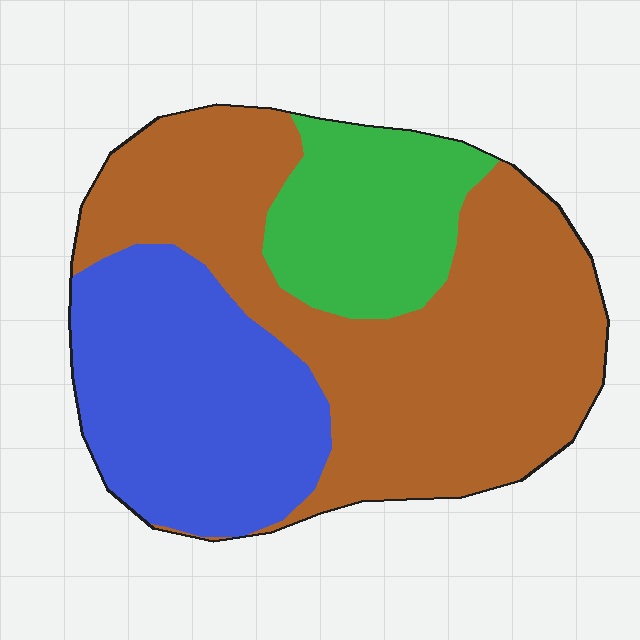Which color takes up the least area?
Green, at roughly 20%.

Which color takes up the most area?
Brown, at roughly 50%.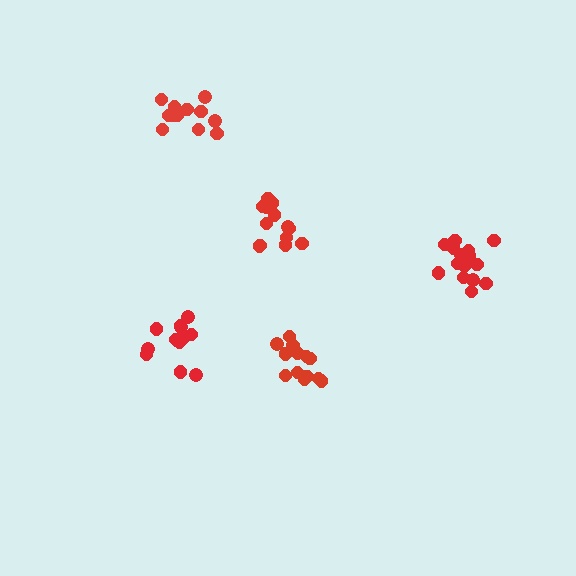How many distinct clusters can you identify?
There are 5 distinct clusters.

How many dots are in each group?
Group 1: 13 dots, Group 2: 12 dots, Group 3: 13 dots, Group 4: 15 dots, Group 5: 14 dots (67 total).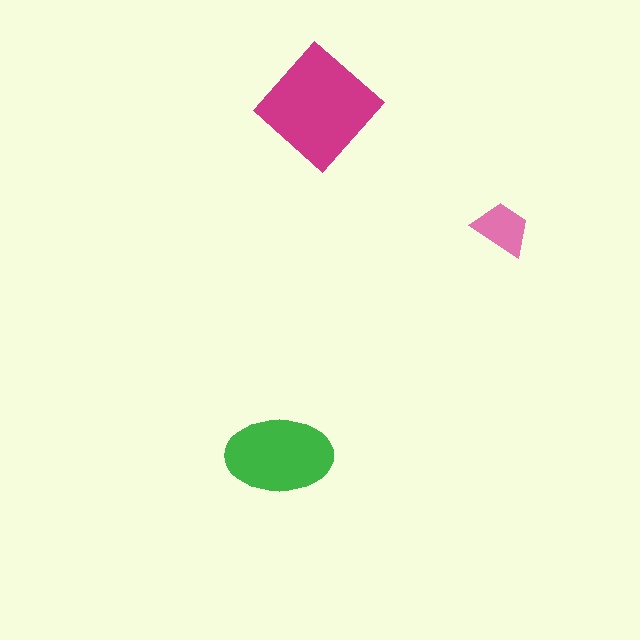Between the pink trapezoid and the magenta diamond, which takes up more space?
The magenta diamond.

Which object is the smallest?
The pink trapezoid.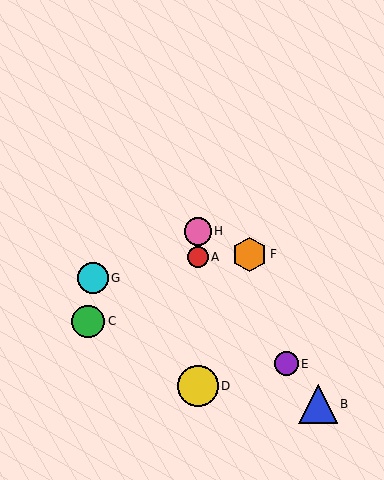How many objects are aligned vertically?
3 objects (A, D, H) are aligned vertically.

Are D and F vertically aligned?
No, D is at x≈198 and F is at x≈250.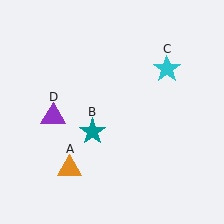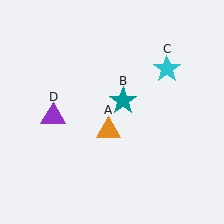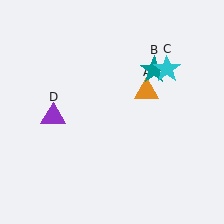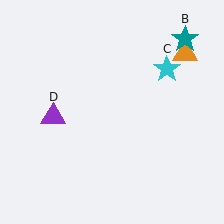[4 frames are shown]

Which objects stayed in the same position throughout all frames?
Cyan star (object C) and purple triangle (object D) remained stationary.